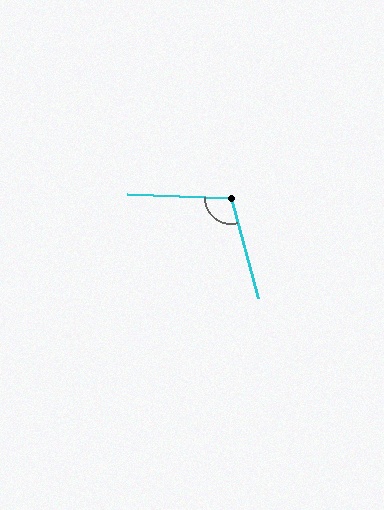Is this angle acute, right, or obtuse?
It is obtuse.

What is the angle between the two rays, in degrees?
Approximately 107 degrees.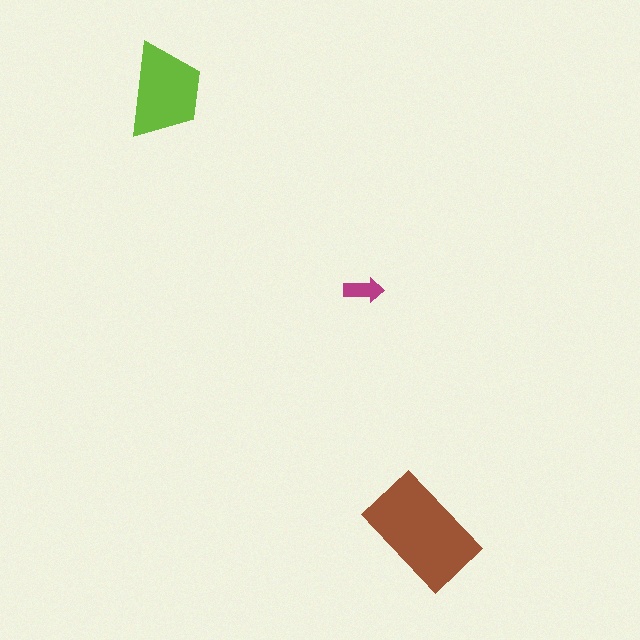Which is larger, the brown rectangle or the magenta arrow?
The brown rectangle.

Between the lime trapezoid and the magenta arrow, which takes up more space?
The lime trapezoid.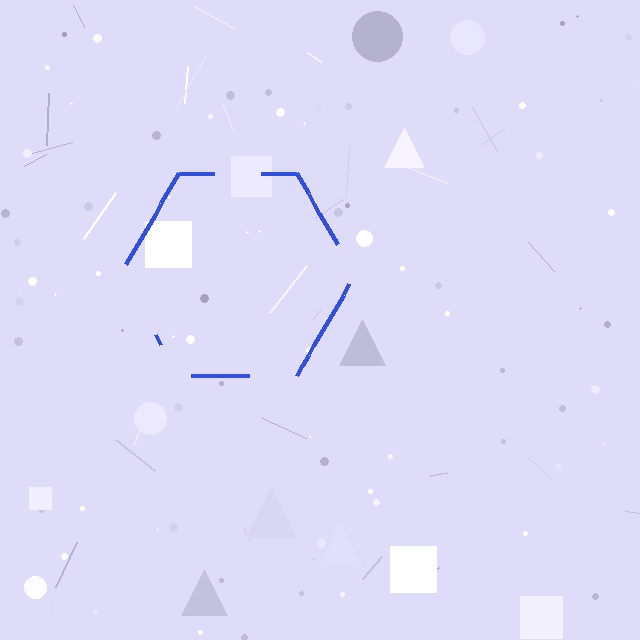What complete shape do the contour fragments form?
The contour fragments form a hexagon.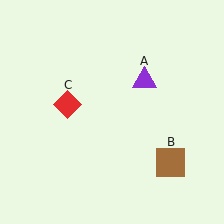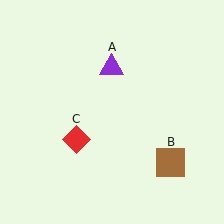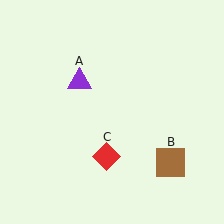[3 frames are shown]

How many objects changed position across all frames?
2 objects changed position: purple triangle (object A), red diamond (object C).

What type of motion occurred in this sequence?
The purple triangle (object A), red diamond (object C) rotated counterclockwise around the center of the scene.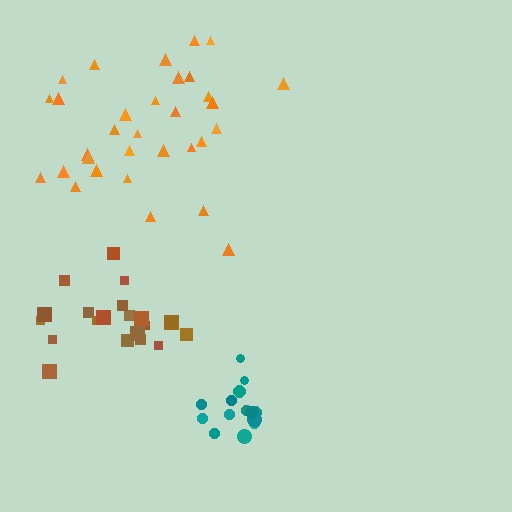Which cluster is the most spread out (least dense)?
Orange.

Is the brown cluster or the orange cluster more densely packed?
Brown.